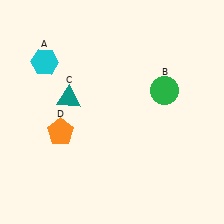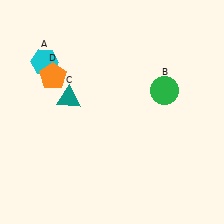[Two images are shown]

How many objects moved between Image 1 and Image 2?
1 object moved between the two images.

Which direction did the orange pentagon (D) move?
The orange pentagon (D) moved up.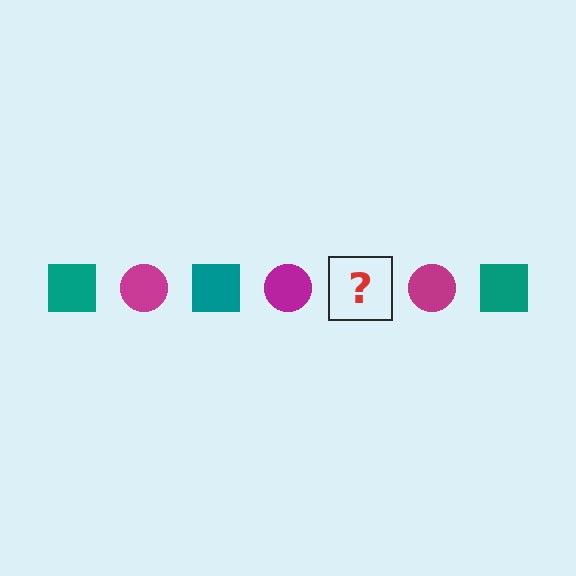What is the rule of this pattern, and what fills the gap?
The rule is that the pattern alternates between teal square and magenta circle. The gap should be filled with a teal square.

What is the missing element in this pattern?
The missing element is a teal square.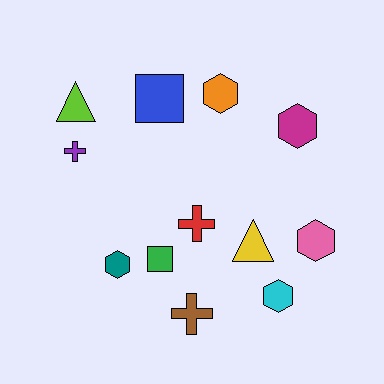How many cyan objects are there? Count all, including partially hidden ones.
There is 1 cyan object.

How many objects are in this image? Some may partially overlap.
There are 12 objects.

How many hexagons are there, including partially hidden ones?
There are 5 hexagons.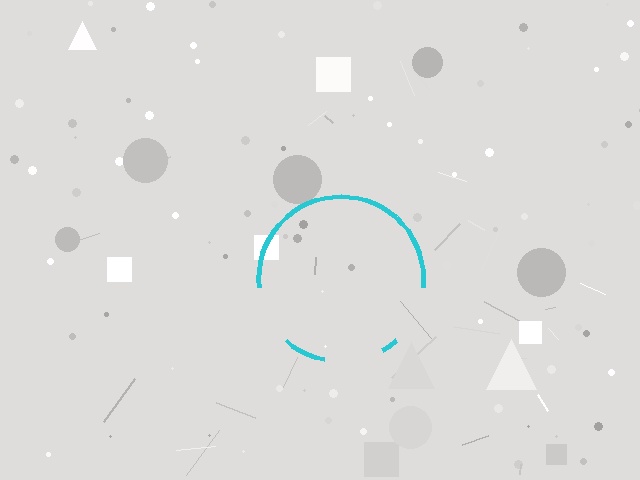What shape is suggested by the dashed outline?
The dashed outline suggests a circle.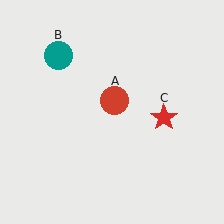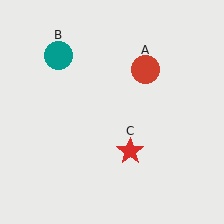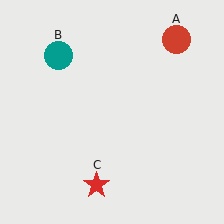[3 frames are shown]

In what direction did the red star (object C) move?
The red star (object C) moved down and to the left.